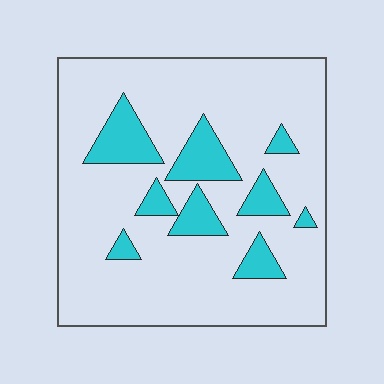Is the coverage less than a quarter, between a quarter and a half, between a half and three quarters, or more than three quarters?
Less than a quarter.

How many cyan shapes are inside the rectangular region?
9.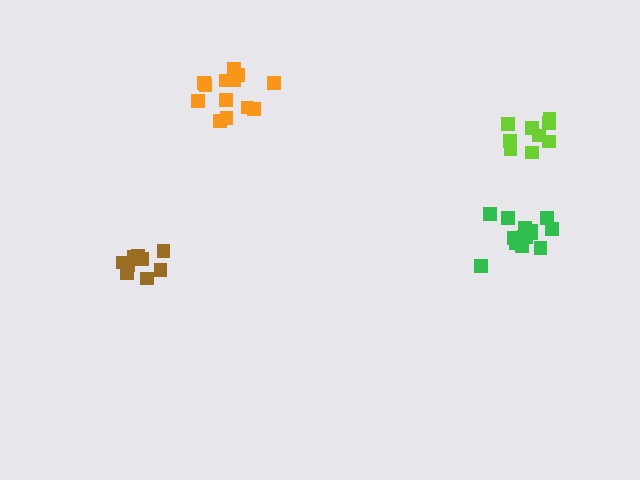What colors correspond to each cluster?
The clusters are colored: green, brown, lime, orange.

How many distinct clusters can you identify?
There are 4 distinct clusters.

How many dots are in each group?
Group 1: 14 dots, Group 2: 9 dots, Group 3: 9 dots, Group 4: 13 dots (45 total).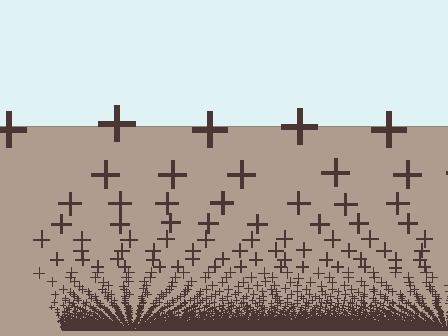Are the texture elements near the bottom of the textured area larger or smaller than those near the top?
Smaller. The gradient is inverted — elements near the bottom are smaller and denser.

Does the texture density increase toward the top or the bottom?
Density increases toward the bottom.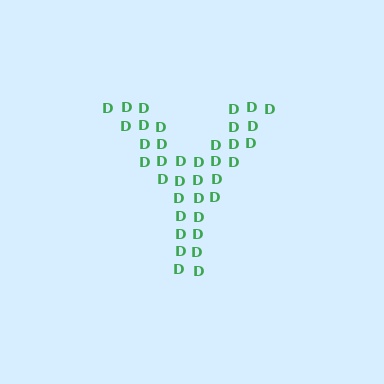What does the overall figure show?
The overall figure shows the letter Y.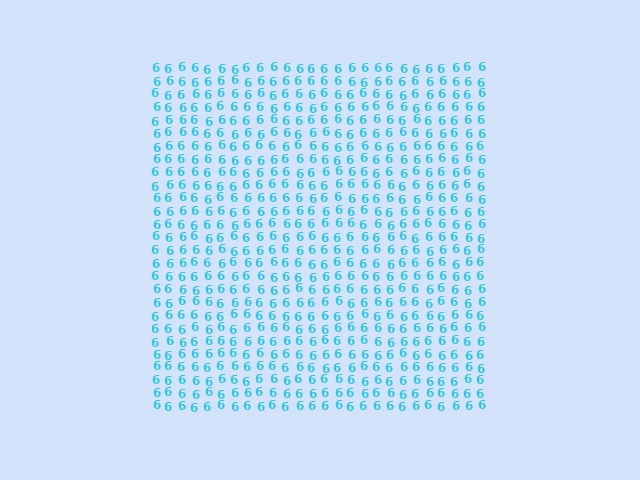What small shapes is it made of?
It is made of small digit 6's.